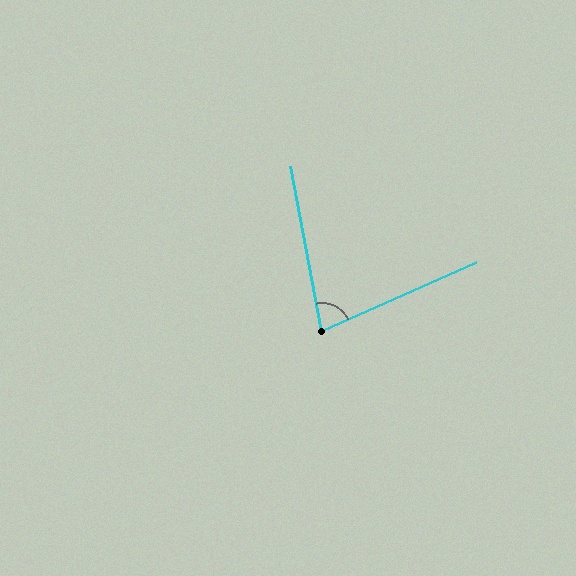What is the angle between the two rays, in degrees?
Approximately 77 degrees.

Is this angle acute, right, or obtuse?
It is acute.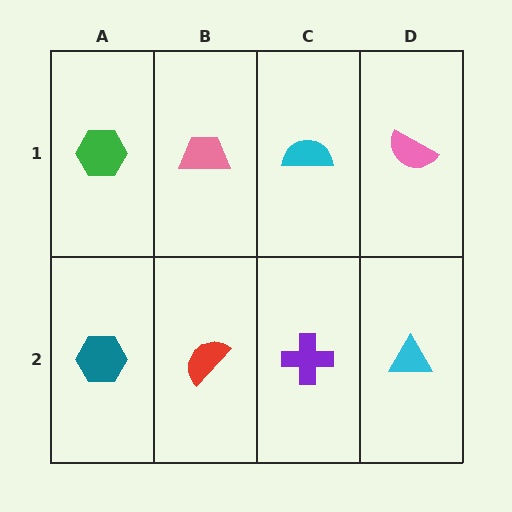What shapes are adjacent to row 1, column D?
A cyan triangle (row 2, column D), a cyan semicircle (row 1, column C).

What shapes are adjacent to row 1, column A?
A teal hexagon (row 2, column A), a pink trapezoid (row 1, column B).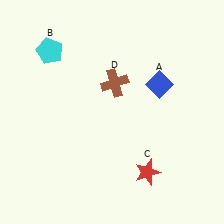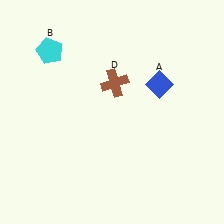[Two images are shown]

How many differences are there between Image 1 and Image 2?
There is 1 difference between the two images.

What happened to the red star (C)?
The red star (C) was removed in Image 2. It was in the bottom-right area of Image 1.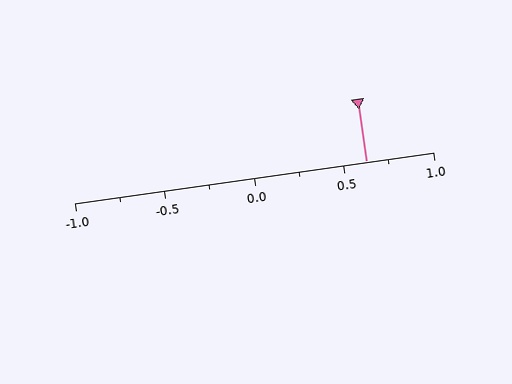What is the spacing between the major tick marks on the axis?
The major ticks are spaced 0.5 apart.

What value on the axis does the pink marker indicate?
The marker indicates approximately 0.62.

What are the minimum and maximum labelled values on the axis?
The axis runs from -1.0 to 1.0.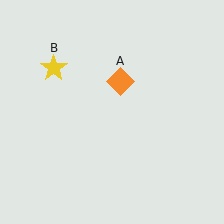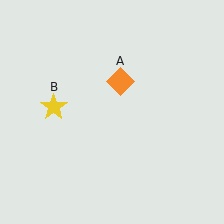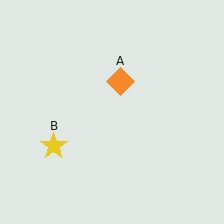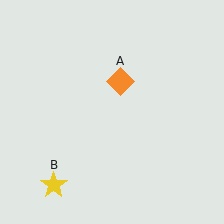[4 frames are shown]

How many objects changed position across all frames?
1 object changed position: yellow star (object B).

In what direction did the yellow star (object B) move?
The yellow star (object B) moved down.